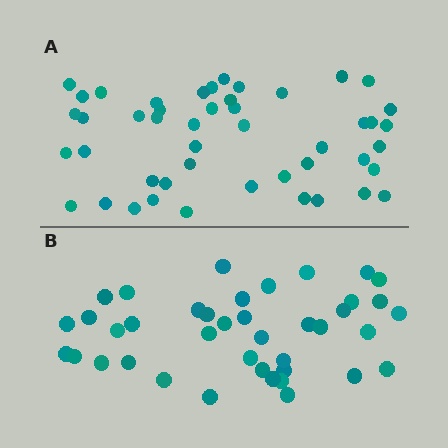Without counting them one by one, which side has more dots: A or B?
Region A (the top region) has more dots.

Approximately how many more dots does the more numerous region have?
Region A has roughly 8 or so more dots than region B.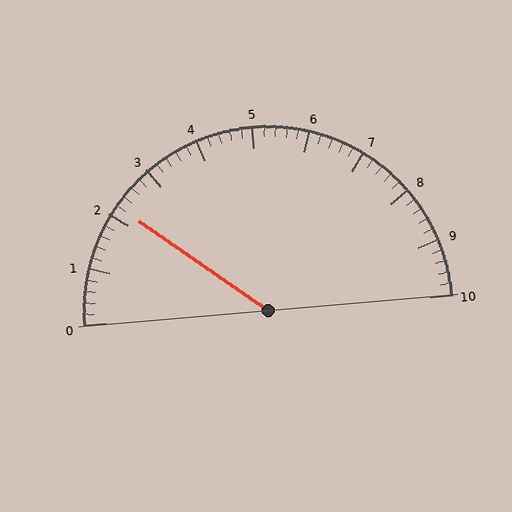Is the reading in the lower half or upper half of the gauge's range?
The reading is in the lower half of the range (0 to 10).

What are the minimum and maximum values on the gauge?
The gauge ranges from 0 to 10.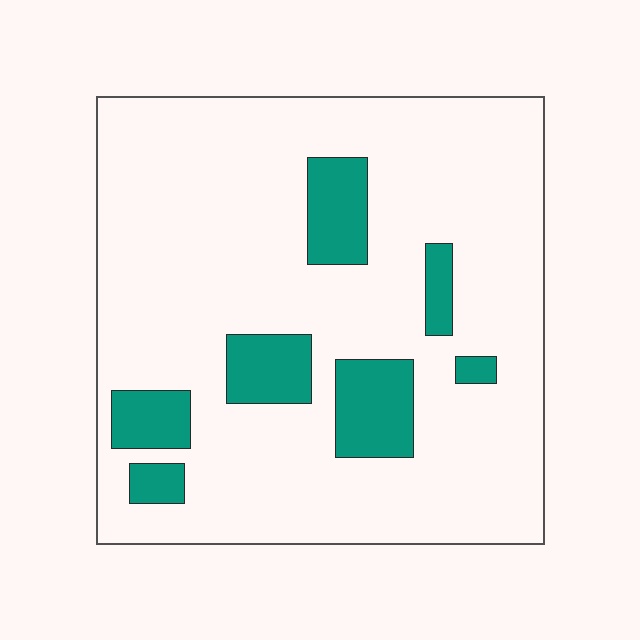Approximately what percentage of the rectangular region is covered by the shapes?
Approximately 15%.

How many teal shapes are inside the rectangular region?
7.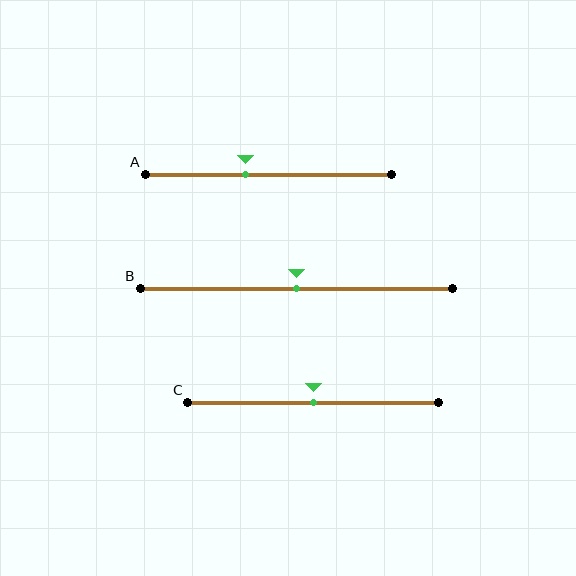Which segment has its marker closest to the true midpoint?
Segment B has its marker closest to the true midpoint.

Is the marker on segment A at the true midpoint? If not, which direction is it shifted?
No, the marker on segment A is shifted to the left by about 9% of the segment length.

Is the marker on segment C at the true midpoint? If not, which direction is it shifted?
Yes, the marker on segment C is at the true midpoint.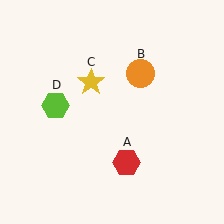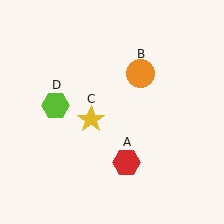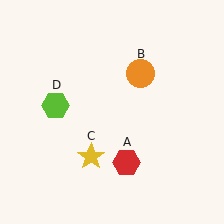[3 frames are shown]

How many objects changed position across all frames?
1 object changed position: yellow star (object C).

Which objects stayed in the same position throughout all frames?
Red hexagon (object A) and orange circle (object B) and lime hexagon (object D) remained stationary.